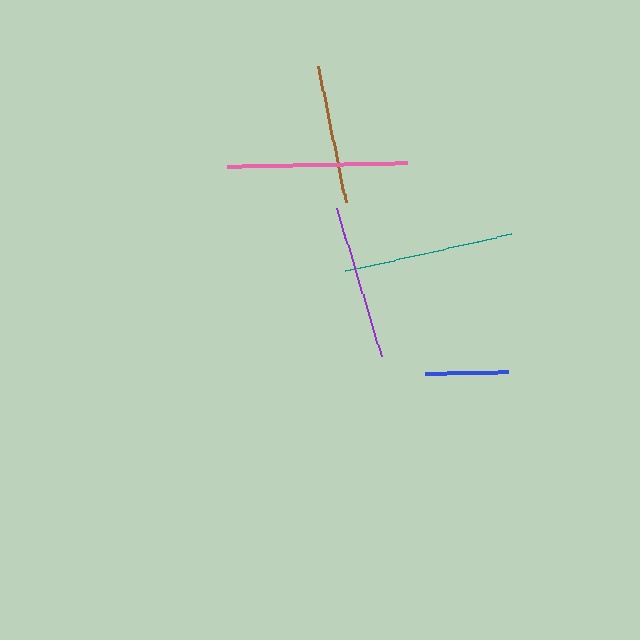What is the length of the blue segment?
The blue segment is approximately 83 pixels long.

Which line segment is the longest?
The pink line is the longest at approximately 180 pixels.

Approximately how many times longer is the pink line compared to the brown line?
The pink line is approximately 1.3 times the length of the brown line.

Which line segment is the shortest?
The blue line is the shortest at approximately 83 pixels.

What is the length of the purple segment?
The purple segment is approximately 155 pixels long.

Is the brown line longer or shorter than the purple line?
The purple line is longer than the brown line.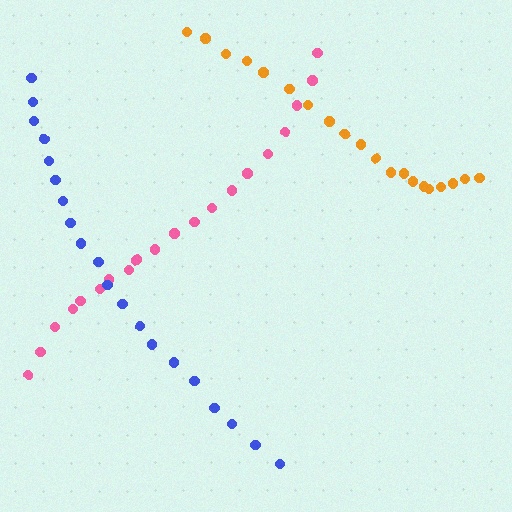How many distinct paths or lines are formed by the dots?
There are 3 distinct paths.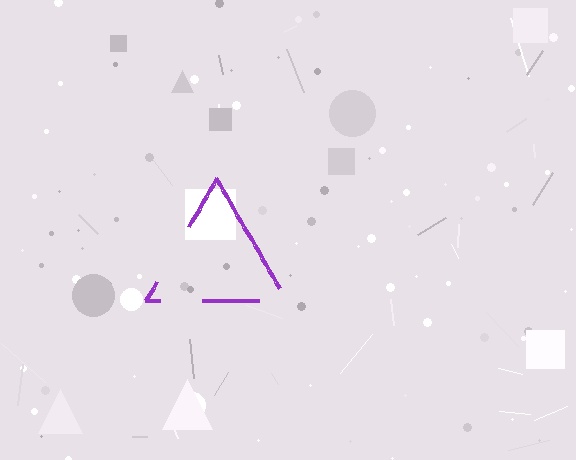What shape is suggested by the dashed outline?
The dashed outline suggests a triangle.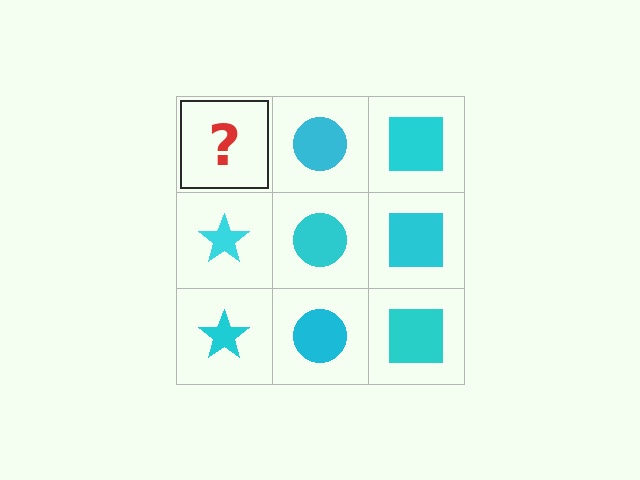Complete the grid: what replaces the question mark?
The question mark should be replaced with a cyan star.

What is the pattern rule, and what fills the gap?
The rule is that each column has a consistent shape. The gap should be filled with a cyan star.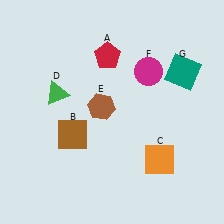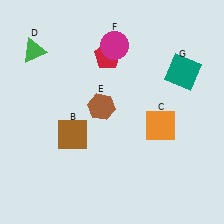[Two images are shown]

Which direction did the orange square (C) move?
The orange square (C) moved up.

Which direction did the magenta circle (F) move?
The magenta circle (F) moved left.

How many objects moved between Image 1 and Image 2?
3 objects moved between the two images.